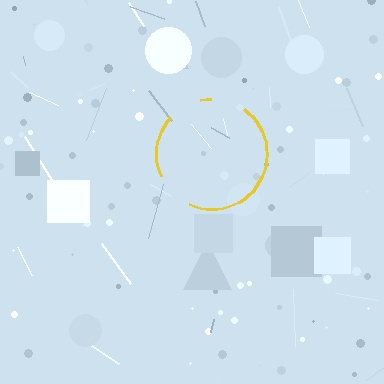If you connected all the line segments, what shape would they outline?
They would outline a circle.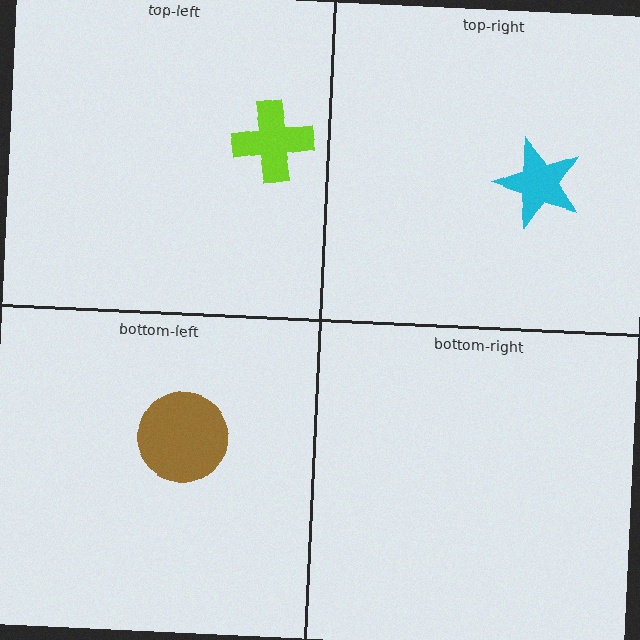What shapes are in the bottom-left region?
The brown circle.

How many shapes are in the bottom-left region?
1.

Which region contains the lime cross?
The top-left region.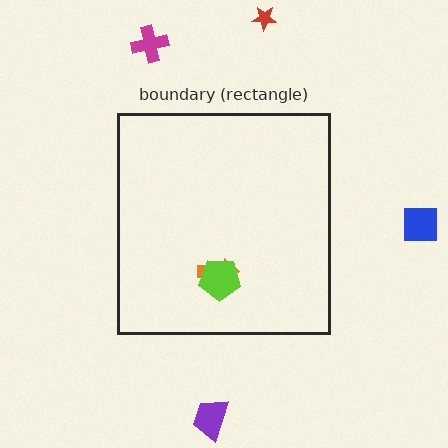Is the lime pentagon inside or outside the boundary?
Inside.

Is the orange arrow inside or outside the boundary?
Inside.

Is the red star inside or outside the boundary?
Outside.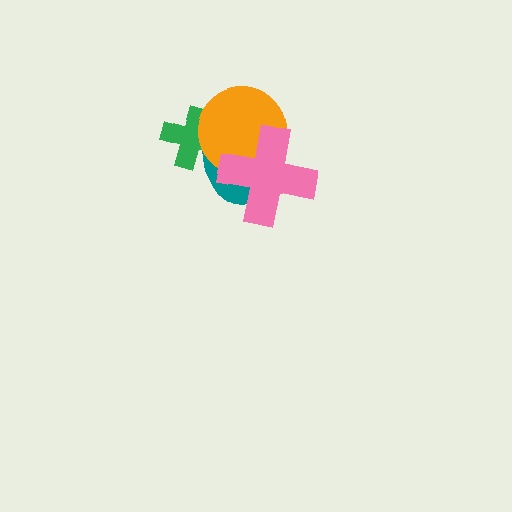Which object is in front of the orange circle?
The pink cross is in front of the orange circle.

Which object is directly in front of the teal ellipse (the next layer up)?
The orange circle is directly in front of the teal ellipse.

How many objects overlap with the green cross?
2 objects overlap with the green cross.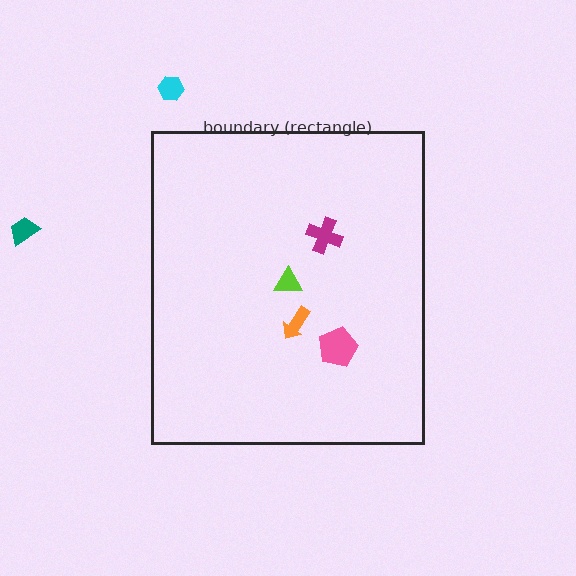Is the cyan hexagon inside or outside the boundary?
Outside.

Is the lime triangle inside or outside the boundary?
Inside.